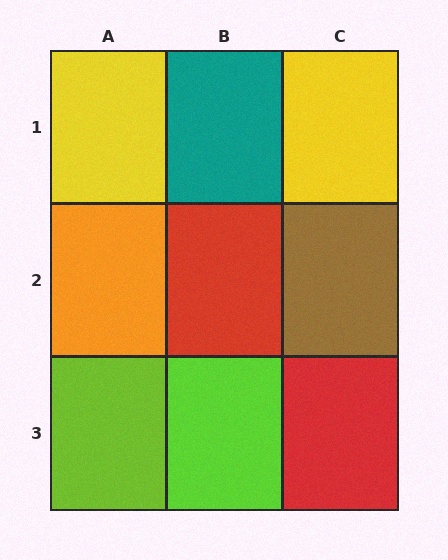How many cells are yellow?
2 cells are yellow.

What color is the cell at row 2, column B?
Red.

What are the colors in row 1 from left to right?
Yellow, teal, yellow.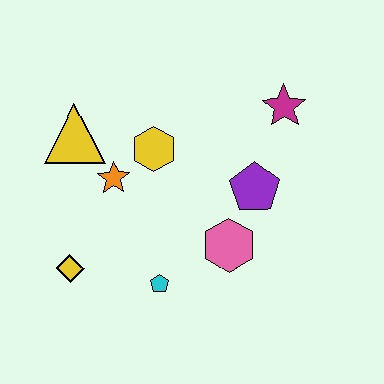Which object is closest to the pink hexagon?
The purple pentagon is closest to the pink hexagon.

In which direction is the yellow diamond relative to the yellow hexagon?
The yellow diamond is below the yellow hexagon.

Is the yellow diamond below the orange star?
Yes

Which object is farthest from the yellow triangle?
The magenta star is farthest from the yellow triangle.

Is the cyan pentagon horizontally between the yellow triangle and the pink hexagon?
Yes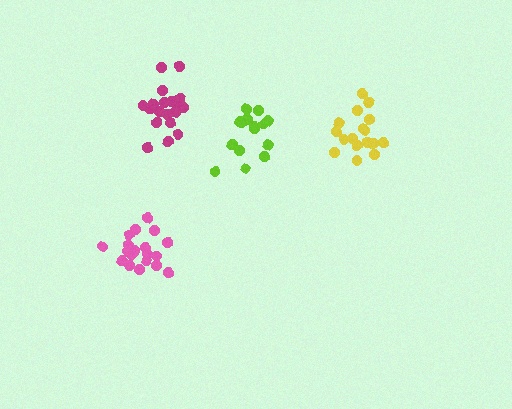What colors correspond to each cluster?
The clusters are colored: magenta, yellow, pink, lime.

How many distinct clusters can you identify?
There are 4 distinct clusters.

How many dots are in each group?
Group 1: 19 dots, Group 2: 17 dots, Group 3: 20 dots, Group 4: 15 dots (71 total).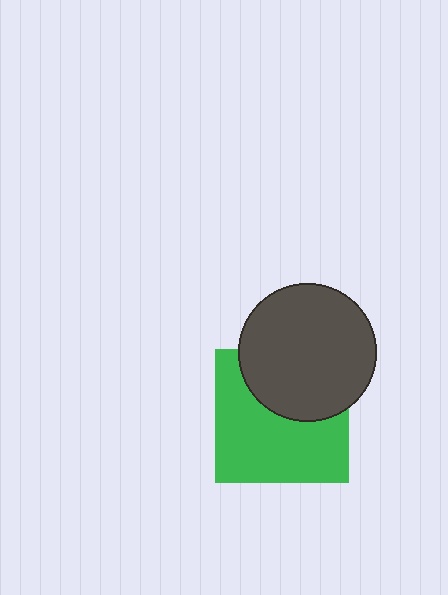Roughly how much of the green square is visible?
About half of it is visible (roughly 62%).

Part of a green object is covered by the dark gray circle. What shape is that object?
It is a square.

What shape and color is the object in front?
The object in front is a dark gray circle.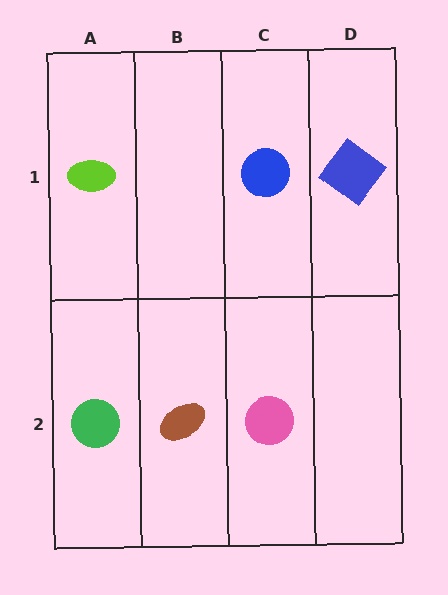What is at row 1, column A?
A lime ellipse.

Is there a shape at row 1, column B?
No, that cell is empty.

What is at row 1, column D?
A blue diamond.